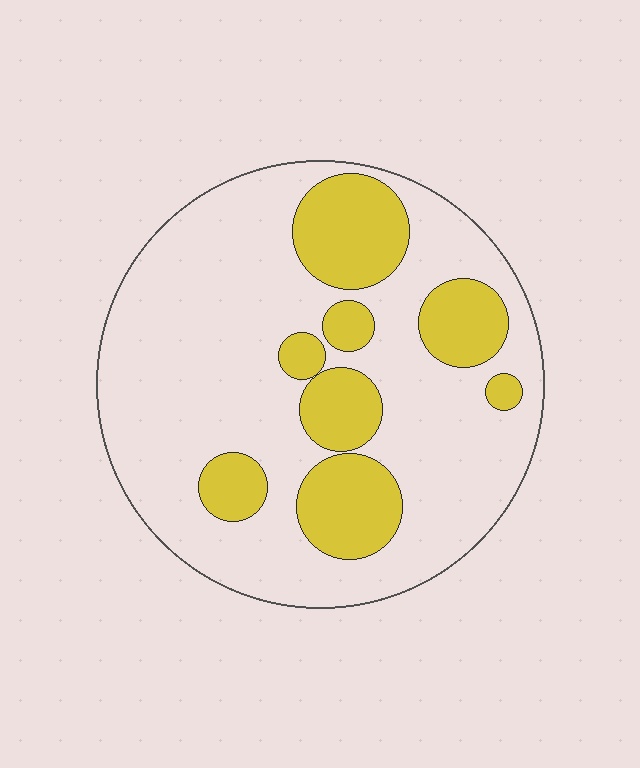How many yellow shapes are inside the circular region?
8.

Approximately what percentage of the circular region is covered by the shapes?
Approximately 25%.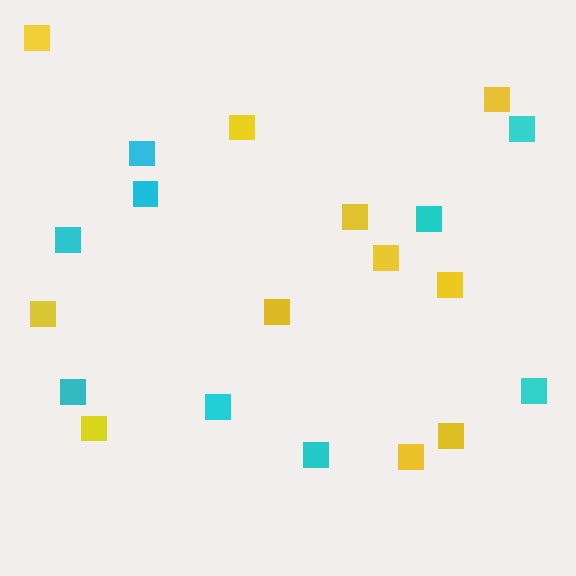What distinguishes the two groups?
There are 2 groups: one group of yellow squares (11) and one group of cyan squares (9).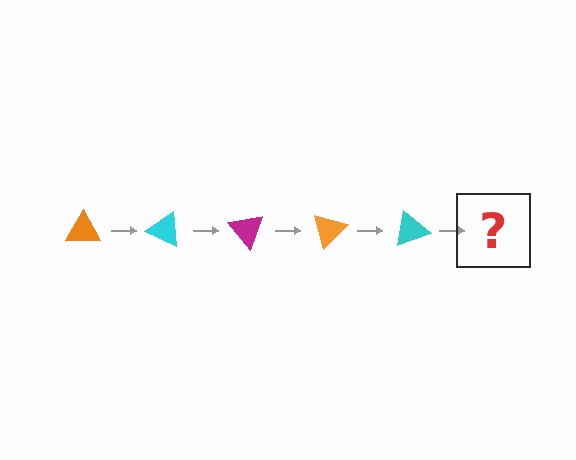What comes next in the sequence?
The next element should be a magenta triangle, rotated 125 degrees from the start.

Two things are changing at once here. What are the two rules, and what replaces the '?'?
The two rules are that it rotates 25 degrees each step and the color cycles through orange, cyan, and magenta. The '?' should be a magenta triangle, rotated 125 degrees from the start.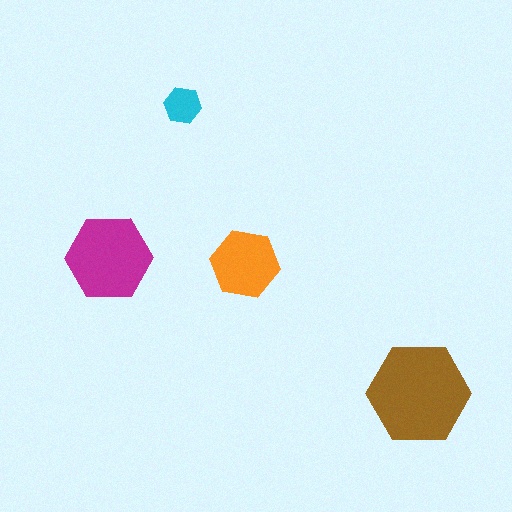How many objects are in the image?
There are 4 objects in the image.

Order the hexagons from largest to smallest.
the brown one, the magenta one, the orange one, the cyan one.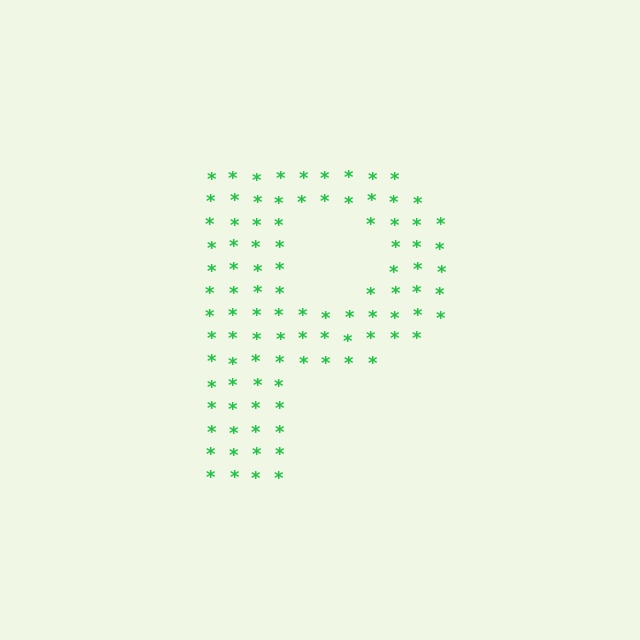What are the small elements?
The small elements are asterisks.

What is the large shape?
The large shape is the letter P.